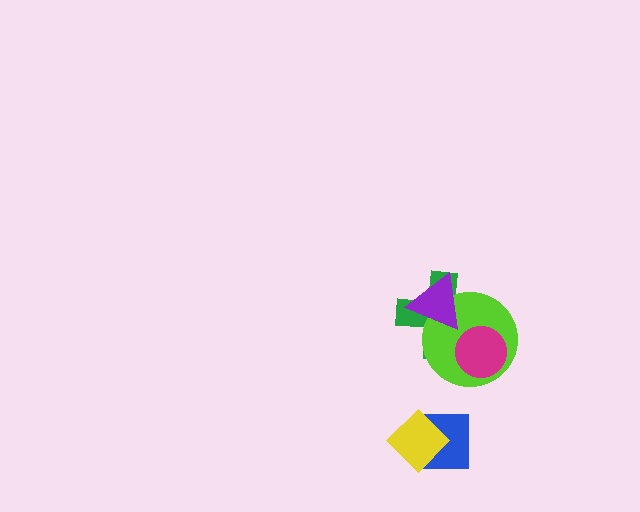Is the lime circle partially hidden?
Yes, it is partially covered by another shape.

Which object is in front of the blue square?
The yellow diamond is in front of the blue square.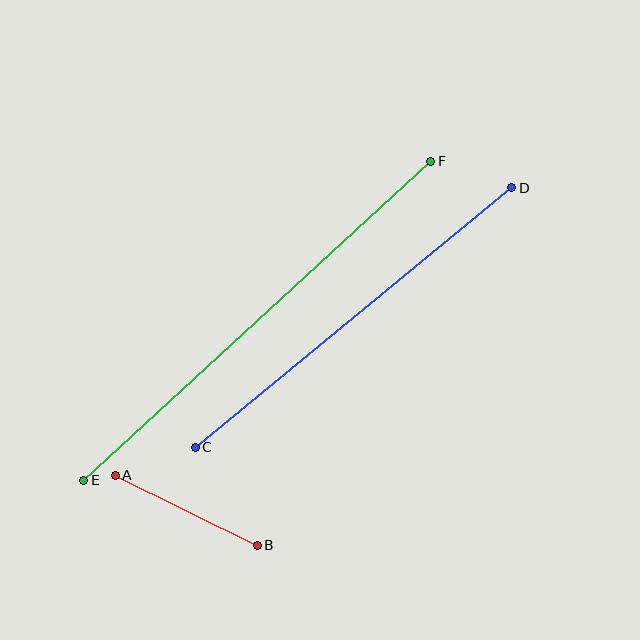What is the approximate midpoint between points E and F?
The midpoint is at approximately (257, 321) pixels.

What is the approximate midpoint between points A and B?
The midpoint is at approximately (186, 510) pixels.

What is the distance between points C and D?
The distance is approximately 409 pixels.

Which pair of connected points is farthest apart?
Points E and F are farthest apart.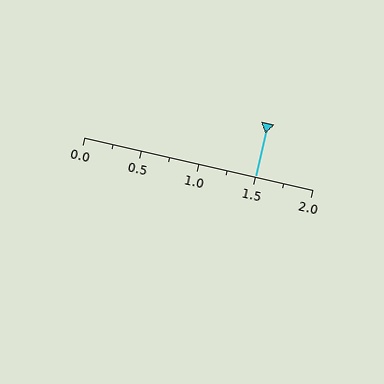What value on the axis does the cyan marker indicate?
The marker indicates approximately 1.5.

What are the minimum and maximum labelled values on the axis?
The axis runs from 0.0 to 2.0.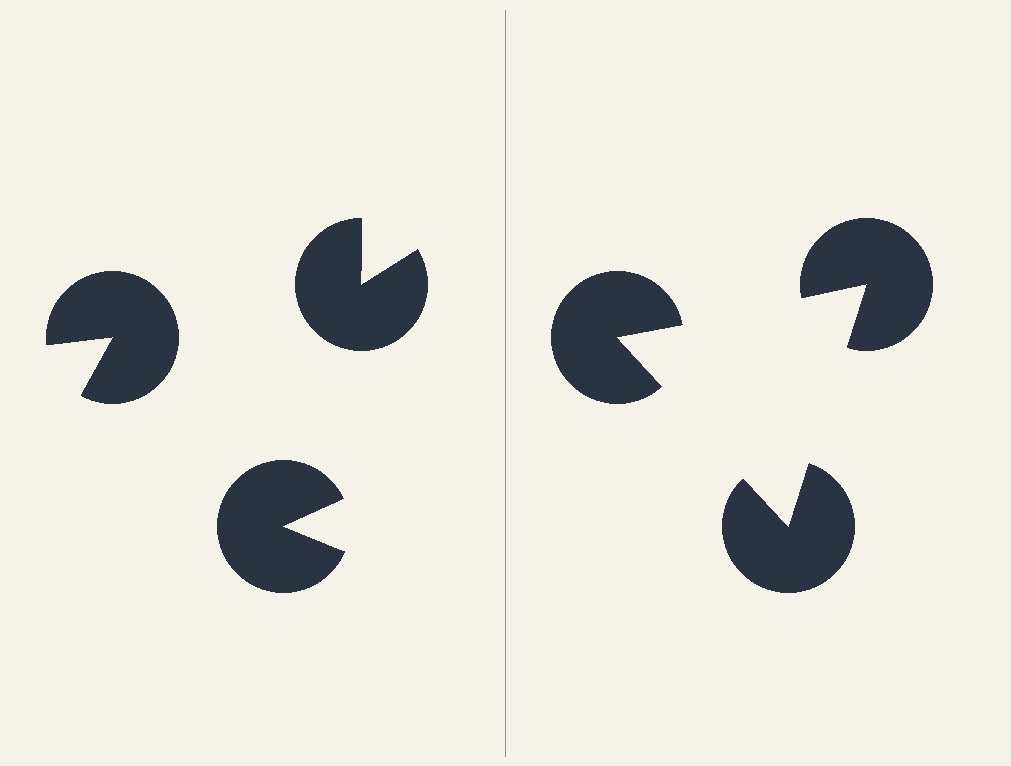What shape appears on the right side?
An illusory triangle.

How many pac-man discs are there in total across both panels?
6 — 3 on each side.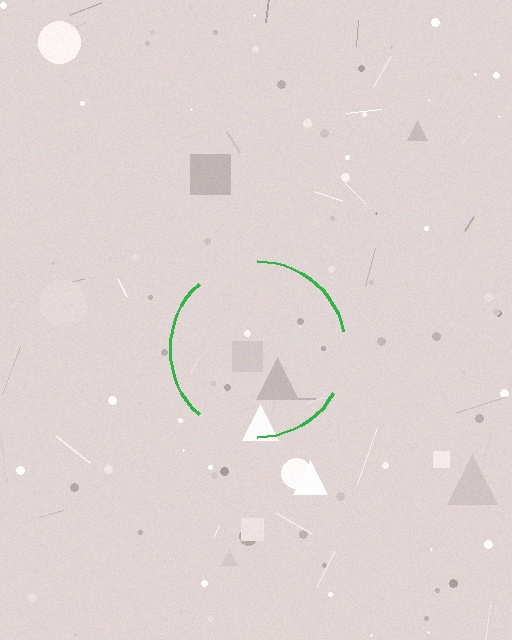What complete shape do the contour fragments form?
The contour fragments form a circle.